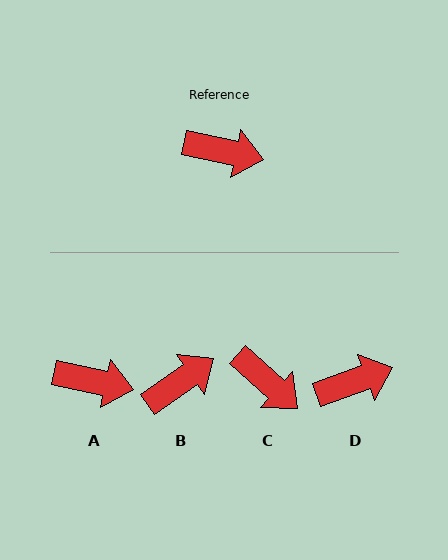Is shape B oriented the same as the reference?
No, it is off by about 47 degrees.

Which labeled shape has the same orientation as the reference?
A.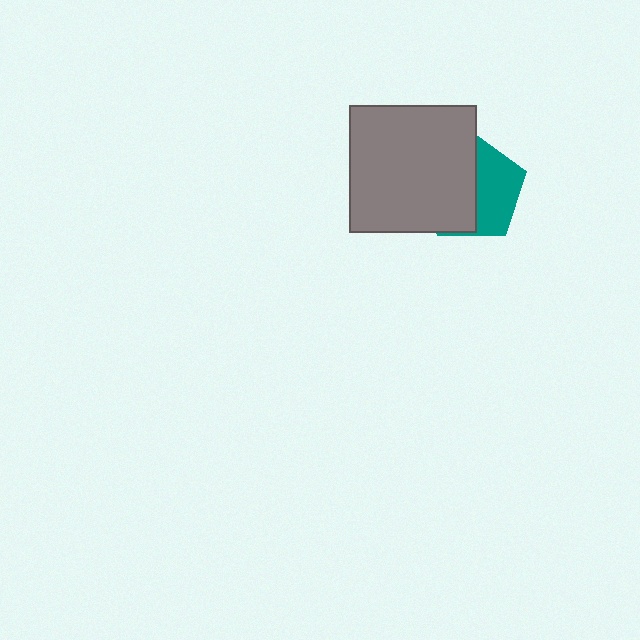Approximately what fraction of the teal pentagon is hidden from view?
Roughly 57% of the teal pentagon is hidden behind the gray square.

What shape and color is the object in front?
The object in front is a gray square.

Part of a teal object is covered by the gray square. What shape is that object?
It is a pentagon.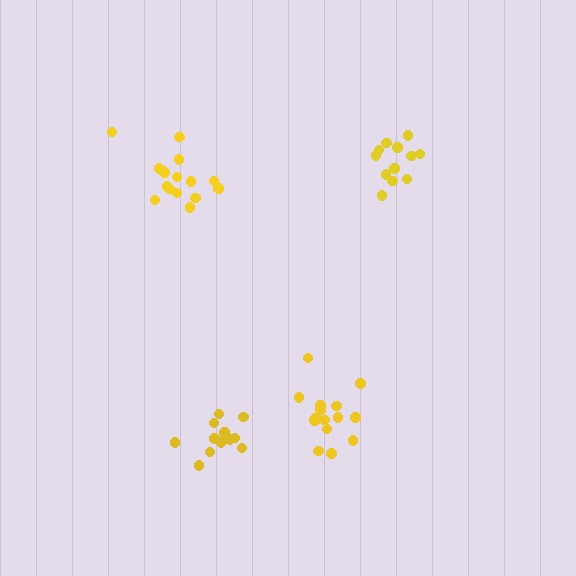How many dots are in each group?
Group 1: 12 dots, Group 2: 14 dots, Group 3: 16 dots, Group 4: 16 dots (58 total).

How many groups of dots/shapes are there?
There are 4 groups.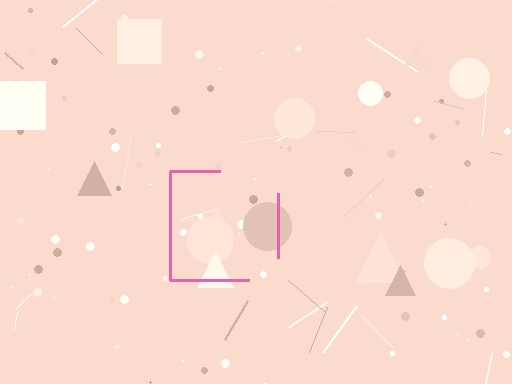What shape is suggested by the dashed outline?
The dashed outline suggests a square.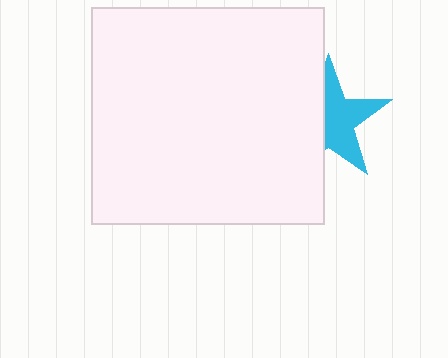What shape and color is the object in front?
The object in front is a white rectangle.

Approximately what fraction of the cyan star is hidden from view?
Roughly 45% of the cyan star is hidden behind the white rectangle.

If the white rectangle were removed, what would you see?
You would see the complete cyan star.